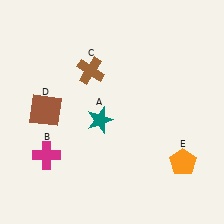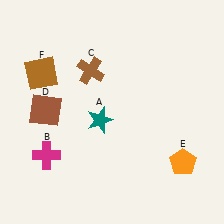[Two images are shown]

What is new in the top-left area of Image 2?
A brown square (F) was added in the top-left area of Image 2.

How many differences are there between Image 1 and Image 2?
There is 1 difference between the two images.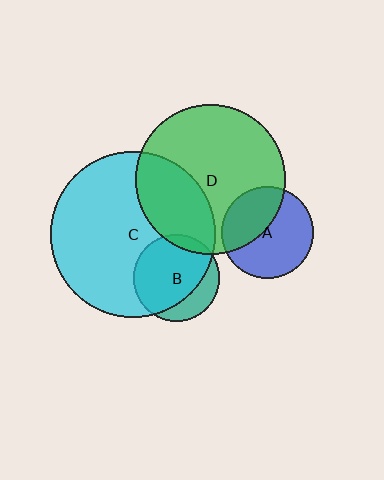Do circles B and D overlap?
Yes.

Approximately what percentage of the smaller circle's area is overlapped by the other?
Approximately 10%.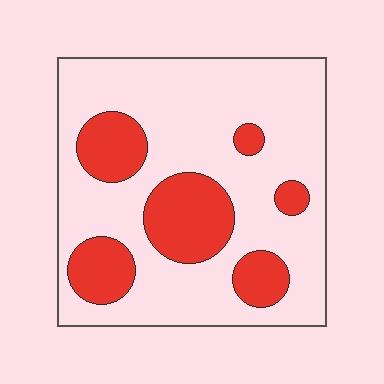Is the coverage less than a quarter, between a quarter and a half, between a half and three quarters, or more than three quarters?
Between a quarter and a half.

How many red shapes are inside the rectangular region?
6.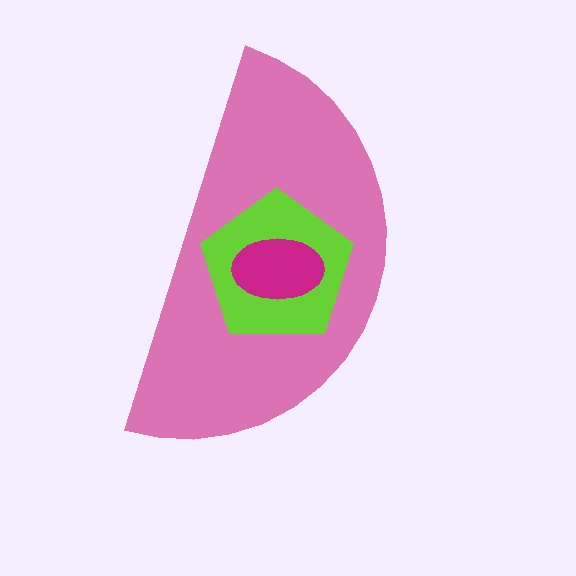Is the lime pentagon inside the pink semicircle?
Yes.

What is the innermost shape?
The magenta ellipse.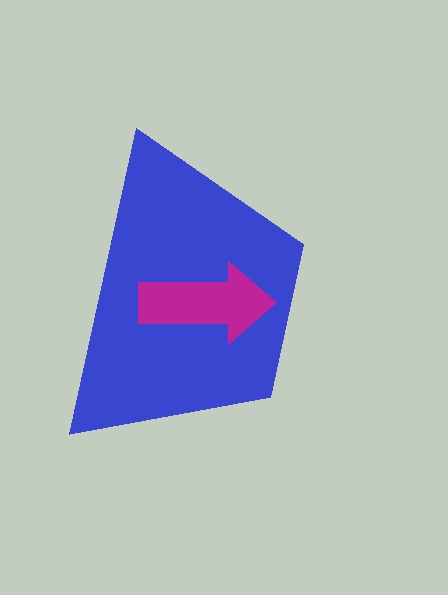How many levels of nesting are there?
2.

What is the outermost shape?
The blue trapezoid.